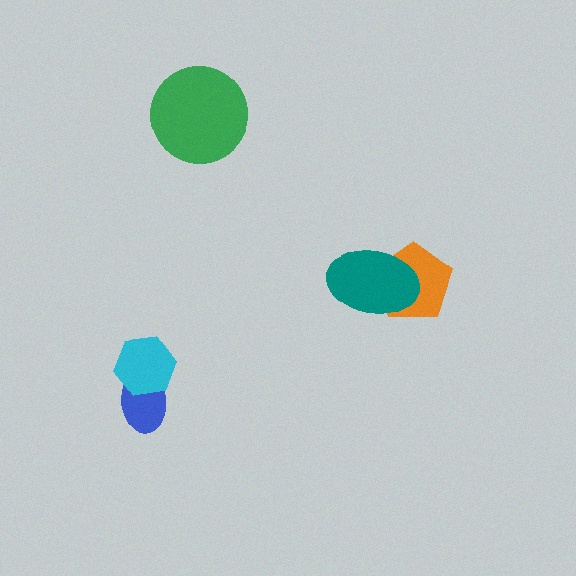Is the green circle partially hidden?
No, no other shape covers it.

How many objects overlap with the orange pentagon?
1 object overlaps with the orange pentagon.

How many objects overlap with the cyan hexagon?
1 object overlaps with the cyan hexagon.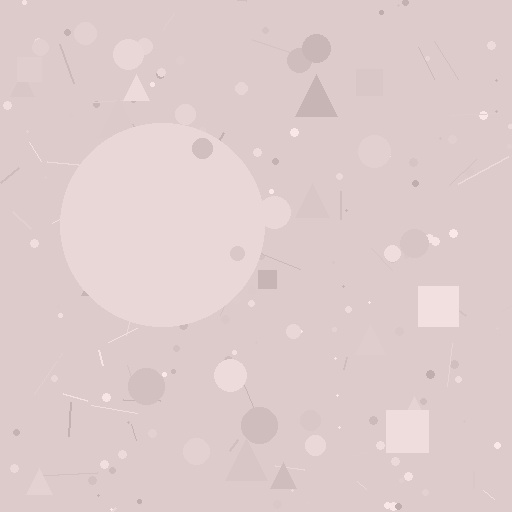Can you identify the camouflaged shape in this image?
The camouflaged shape is a circle.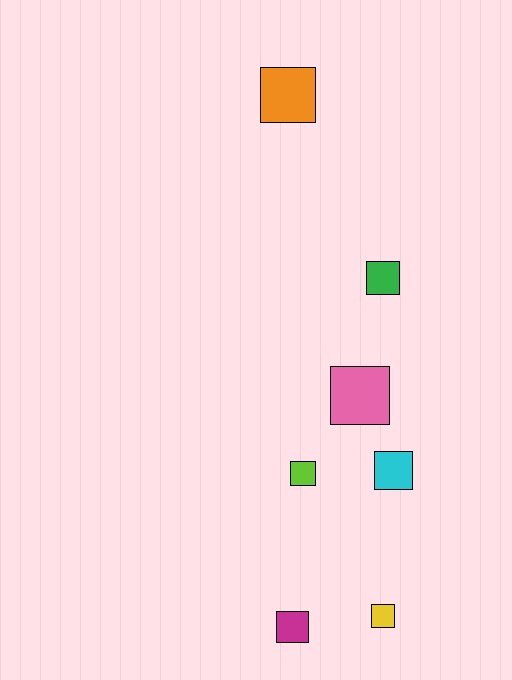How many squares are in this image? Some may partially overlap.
There are 7 squares.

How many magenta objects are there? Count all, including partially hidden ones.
There is 1 magenta object.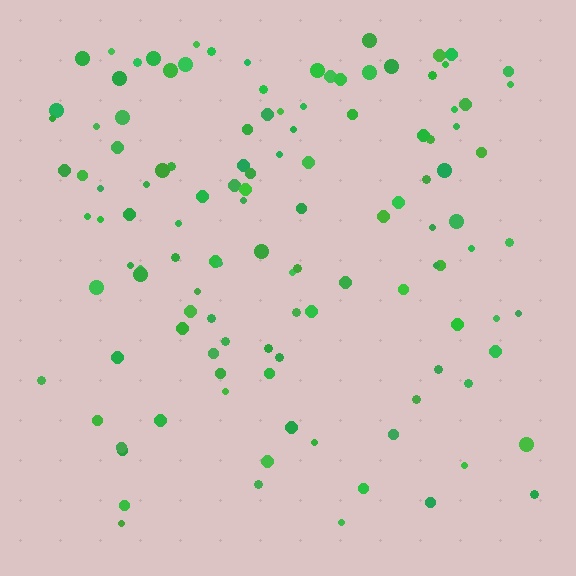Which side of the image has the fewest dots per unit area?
The bottom.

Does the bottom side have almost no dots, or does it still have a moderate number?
Still a moderate number, just noticeably fewer than the top.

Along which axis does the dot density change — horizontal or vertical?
Vertical.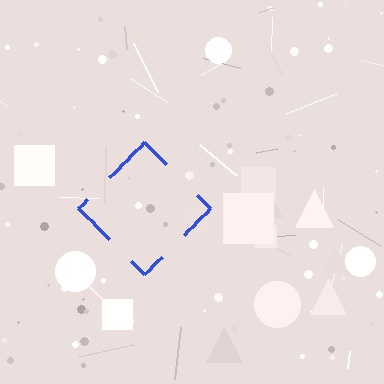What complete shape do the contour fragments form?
The contour fragments form a diamond.